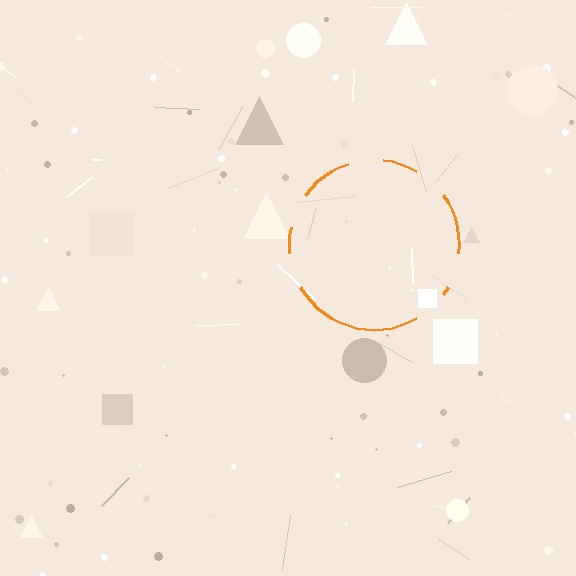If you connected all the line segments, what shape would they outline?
They would outline a circle.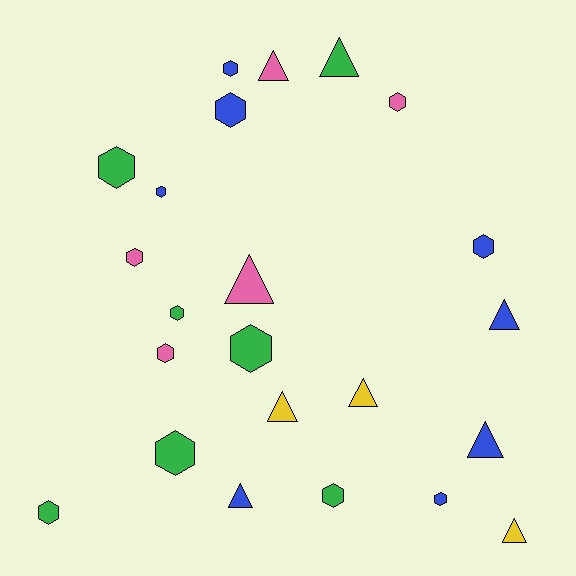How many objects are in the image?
There are 23 objects.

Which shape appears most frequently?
Hexagon, with 14 objects.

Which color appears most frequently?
Blue, with 8 objects.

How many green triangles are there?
There is 1 green triangle.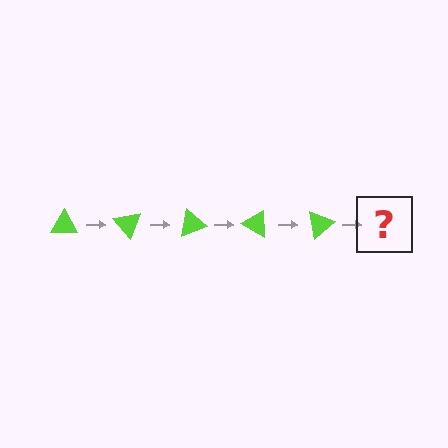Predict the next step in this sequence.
The next step is a lime triangle rotated 250 degrees.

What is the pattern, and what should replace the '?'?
The pattern is that the triangle rotates 50 degrees each step. The '?' should be a lime triangle rotated 250 degrees.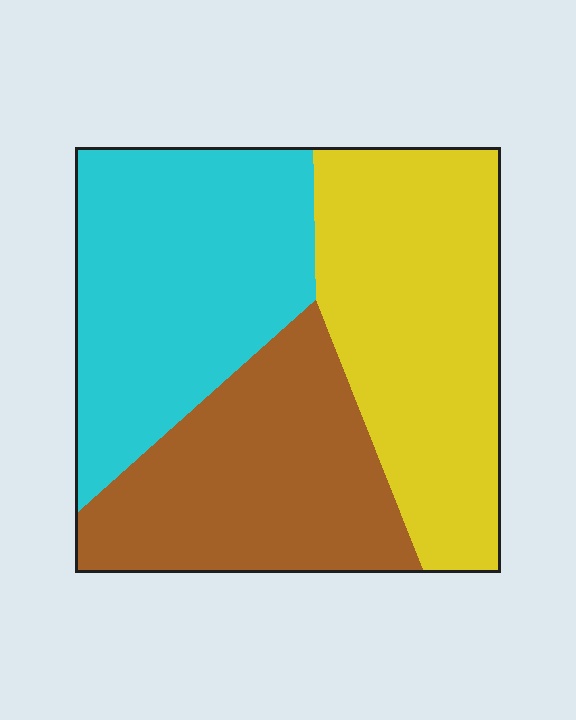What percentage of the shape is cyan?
Cyan takes up about one third (1/3) of the shape.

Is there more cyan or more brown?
Cyan.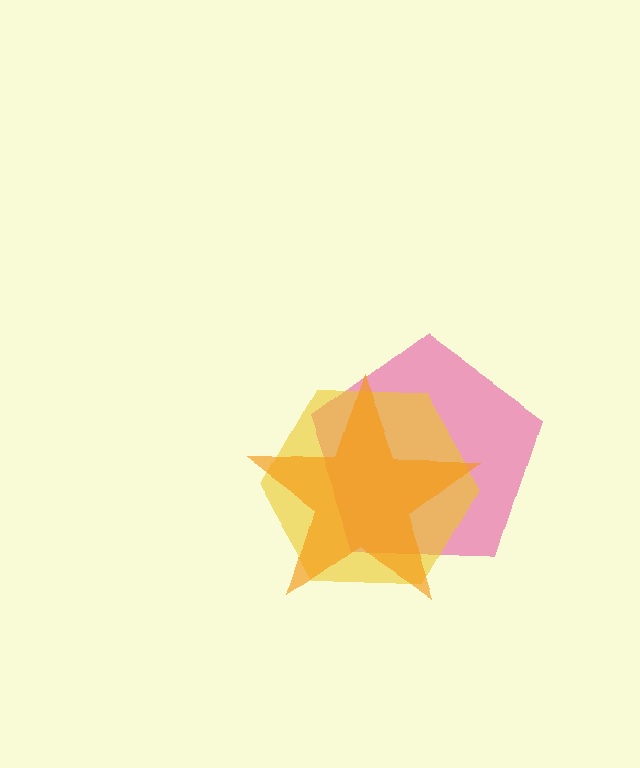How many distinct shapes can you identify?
There are 3 distinct shapes: a pink pentagon, a yellow hexagon, an orange star.